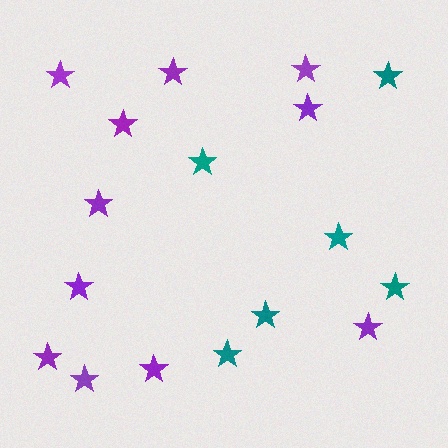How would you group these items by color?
There are 2 groups: one group of purple stars (11) and one group of teal stars (6).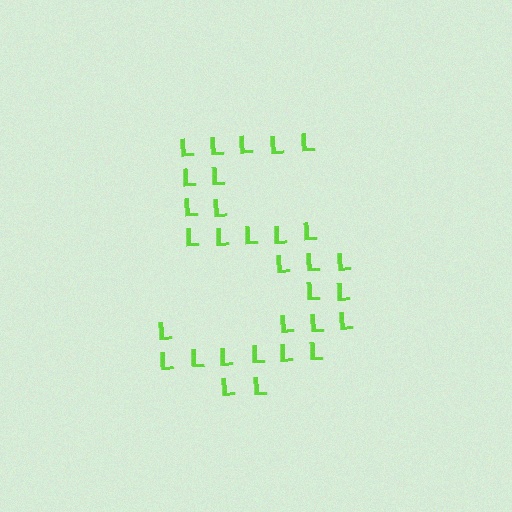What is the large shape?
The large shape is the digit 5.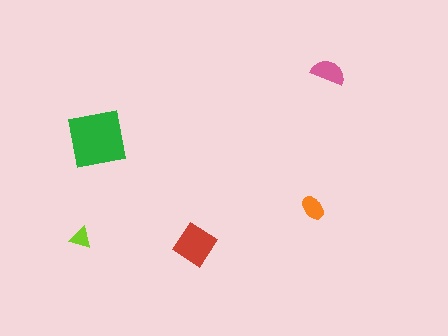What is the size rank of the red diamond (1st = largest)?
2nd.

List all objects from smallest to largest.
The lime triangle, the orange ellipse, the pink semicircle, the red diamond, the green square.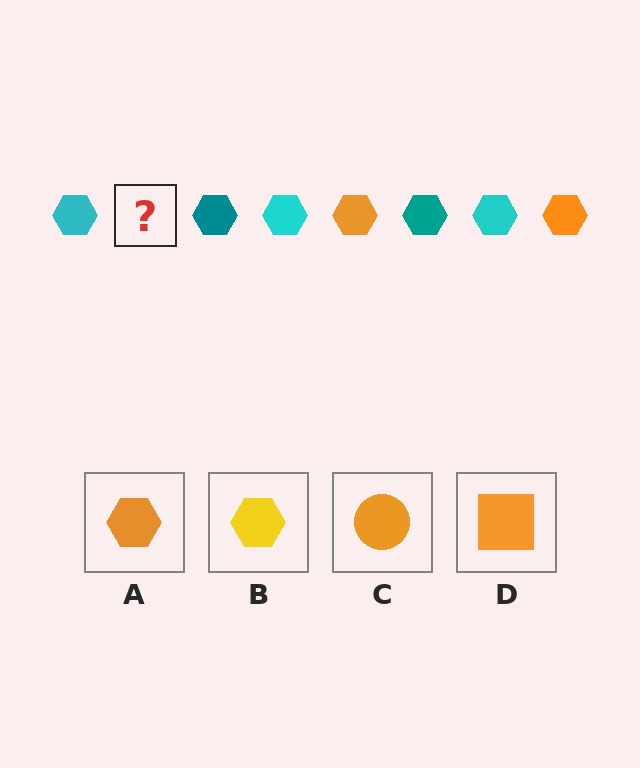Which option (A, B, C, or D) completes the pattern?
A.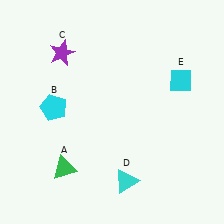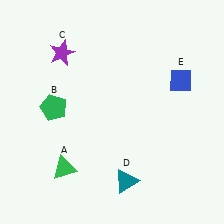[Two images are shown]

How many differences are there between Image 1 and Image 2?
There are 3 differences between the two images.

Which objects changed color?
B changed from cyan to green. D changed from cyan to teal. E changed from cyan to blue.